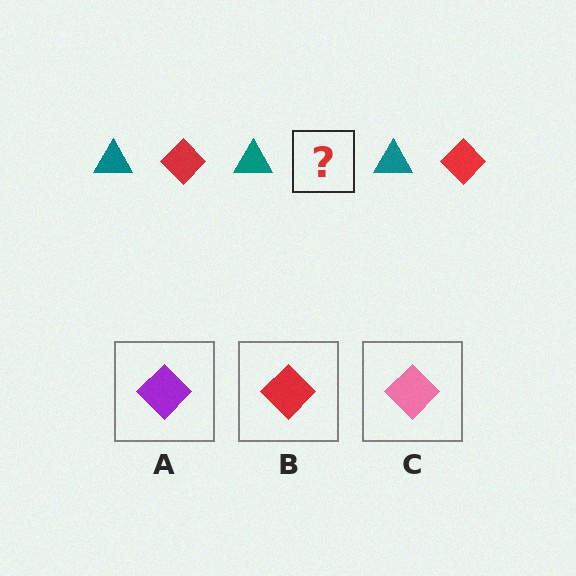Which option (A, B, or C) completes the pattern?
B.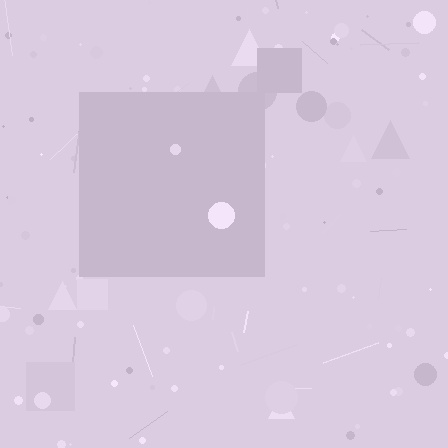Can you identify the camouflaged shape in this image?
The camouflaged shape is a square.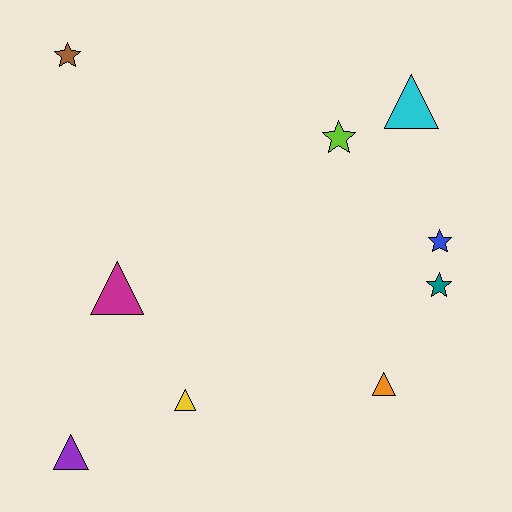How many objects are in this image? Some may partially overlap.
There are 9 objects.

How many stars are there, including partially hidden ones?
There are 4 stars.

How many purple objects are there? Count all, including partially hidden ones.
There is 1 purple object.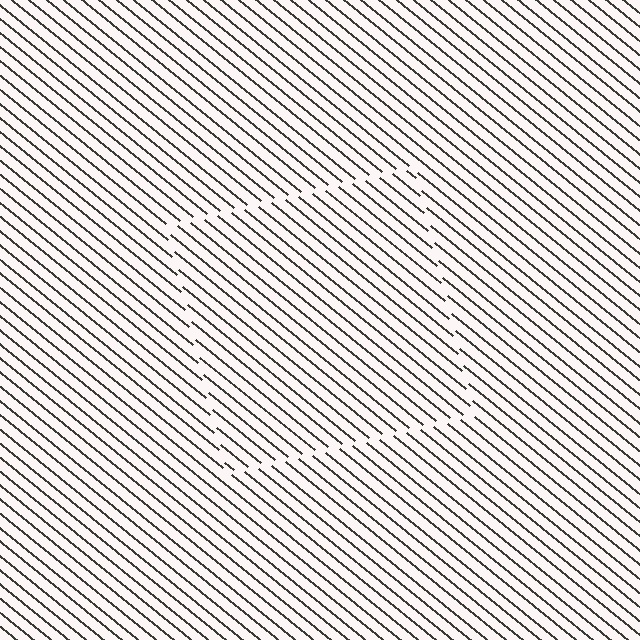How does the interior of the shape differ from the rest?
The interior of the shape contains the same grating, shifted by half a period — the contour is defined by the phase discontinuity where line-ends from the inner and outer gratings abut.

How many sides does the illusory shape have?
4 sides — the line-ends trace a square.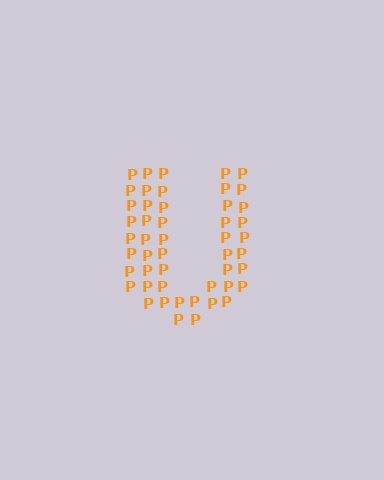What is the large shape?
The large shape is the letter U.